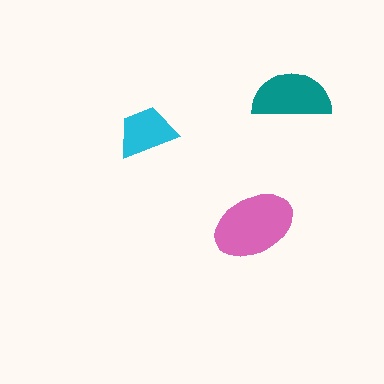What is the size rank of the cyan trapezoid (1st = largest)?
3rd.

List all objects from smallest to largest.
The cyan trapezoid, the teal semicircle, the pink ellipse.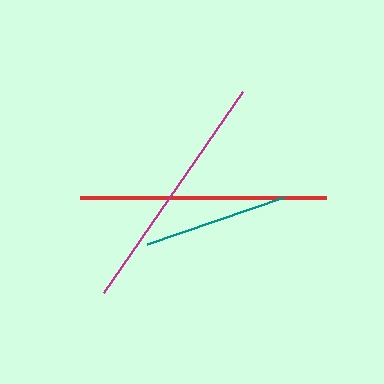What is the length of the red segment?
The red segment is approximately 247 pixels long.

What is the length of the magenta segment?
The magenta segment is approximately 245 pixels long.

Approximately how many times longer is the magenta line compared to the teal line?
The magenta line is approximately 1.7 times the length of the teal line.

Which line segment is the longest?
The red line is the longest at approximately 247 pixels.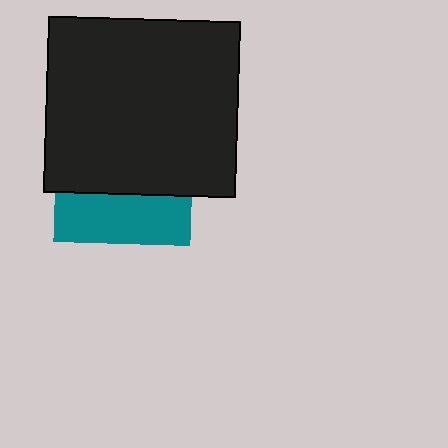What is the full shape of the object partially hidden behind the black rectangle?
The partially hidden object is a teal square.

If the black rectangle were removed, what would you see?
You would see the complete teal square.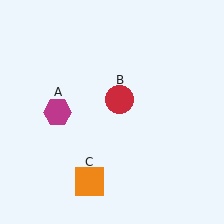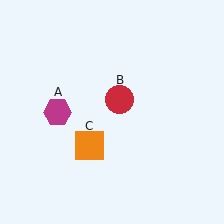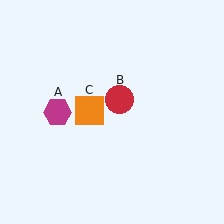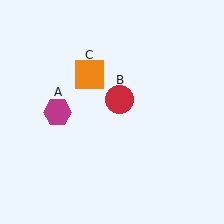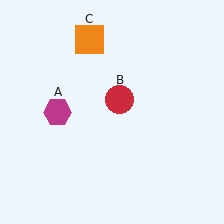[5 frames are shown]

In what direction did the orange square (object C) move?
The orange square (object C) moved up.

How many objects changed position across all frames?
1 object changed position: orange square (object C).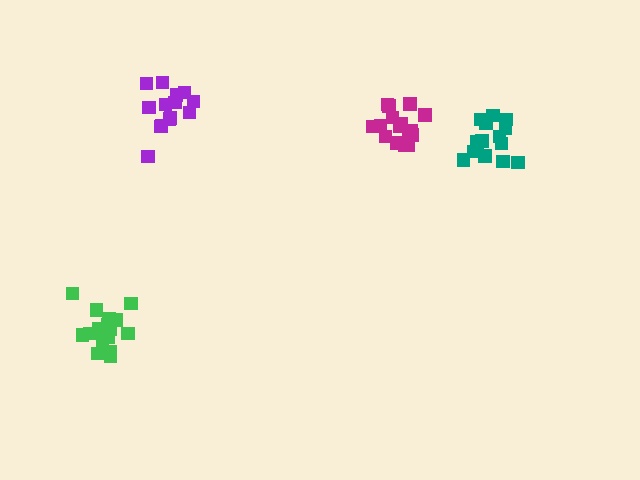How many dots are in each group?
Group 1: 16 dots, Group 2: 14 dots, Group 3: 17 dots, Group 4: 17 dots (64 total).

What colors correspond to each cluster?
The clusters are colored: teal, purple, magenta, green.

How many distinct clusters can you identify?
There are 4 distinct clusters.